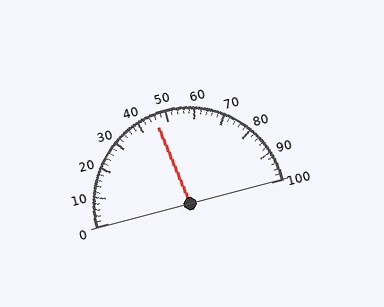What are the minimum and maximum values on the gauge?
The gauge ranges from 0 to 100.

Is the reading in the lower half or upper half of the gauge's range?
The reading is in the lower half of the range (0 to 100).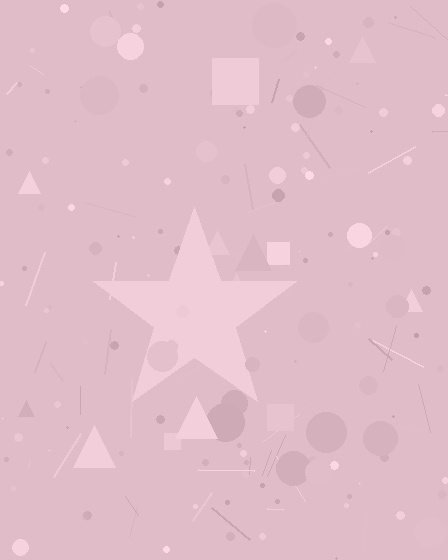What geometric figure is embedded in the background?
A star is embedded in the background.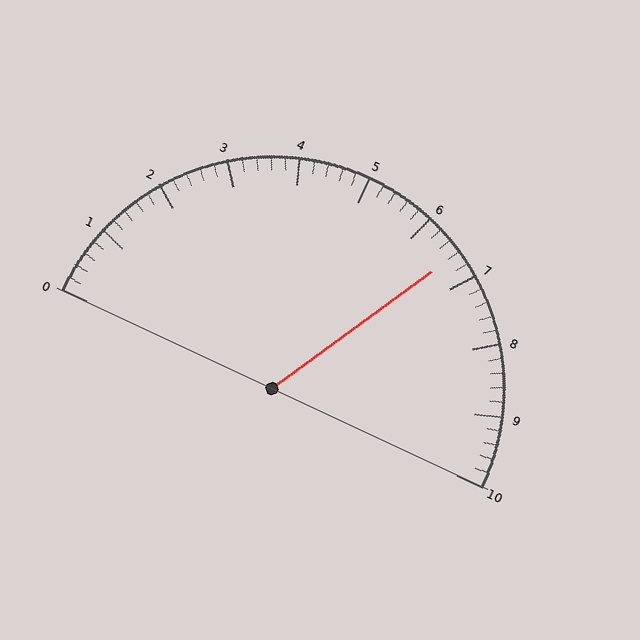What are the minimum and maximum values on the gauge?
The gauge ranges from 0 to 10.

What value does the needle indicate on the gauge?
The needle indicates approximately 6.6.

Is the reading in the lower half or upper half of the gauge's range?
The reading is in the upper half of the range (0 to 10).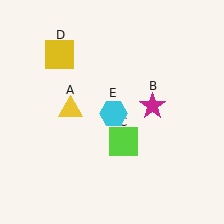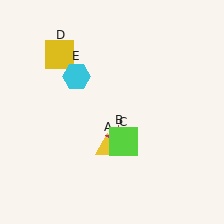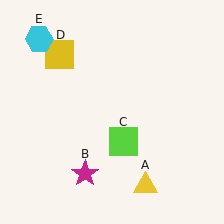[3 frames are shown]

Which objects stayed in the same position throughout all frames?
Lime square (object C) and yellow square (object D) remained stationary.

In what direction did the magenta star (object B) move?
The magenta star (object B) moved down and to the left.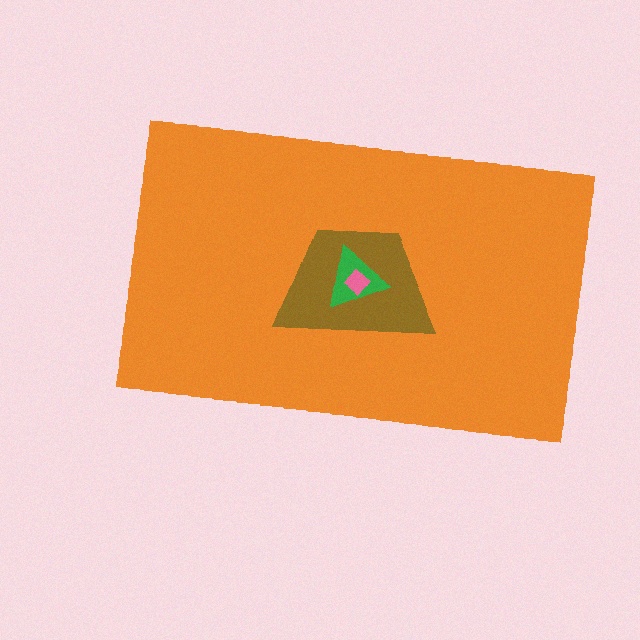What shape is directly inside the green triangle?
The pink diamond.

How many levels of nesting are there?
4.